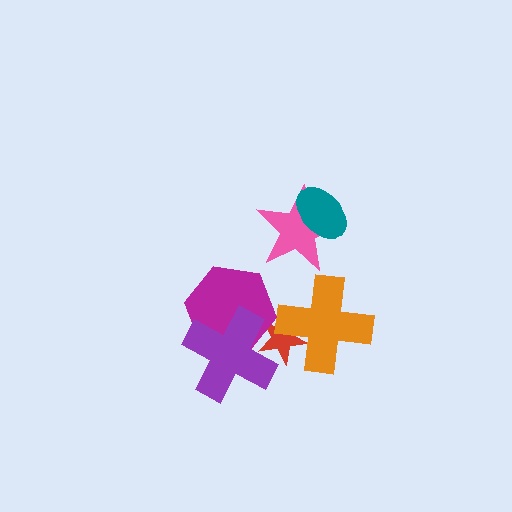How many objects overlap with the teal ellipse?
1 object overlaps with the teal ellipse.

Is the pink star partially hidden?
Yes, it is partially covered by another shape.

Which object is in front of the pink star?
The teal ellipse is in front of the pink star.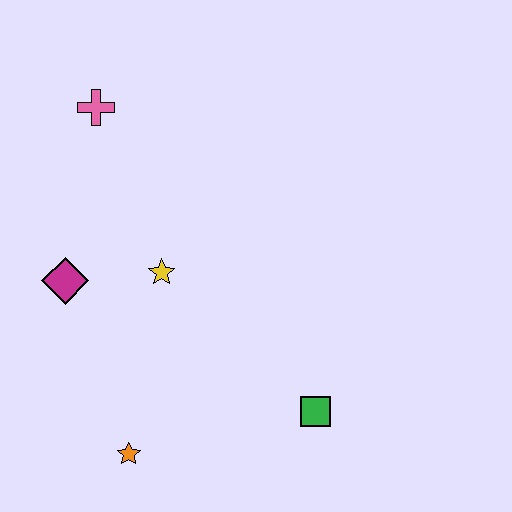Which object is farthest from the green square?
The pink cross is farthest from the green square.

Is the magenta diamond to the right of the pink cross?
No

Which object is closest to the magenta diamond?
The yellow star is closest to the magenta diamond.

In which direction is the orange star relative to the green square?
The orange star is to the left of the green square.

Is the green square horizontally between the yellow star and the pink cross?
No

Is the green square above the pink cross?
No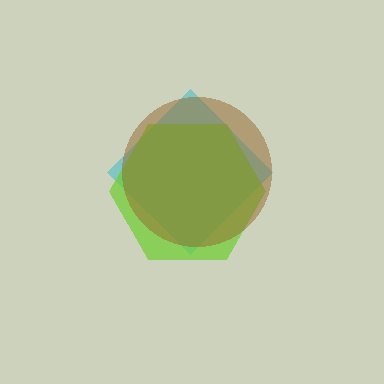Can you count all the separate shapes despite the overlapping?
Yes, there are 3 separate shapes.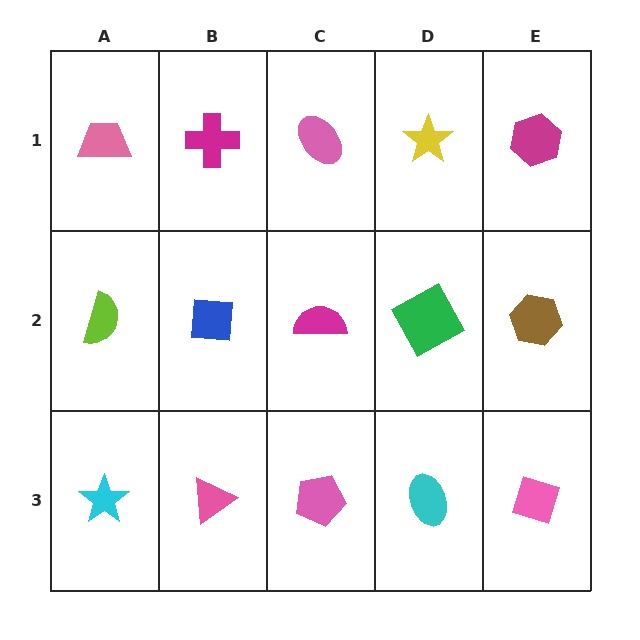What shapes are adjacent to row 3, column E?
A brown hexagon (row 2, column E), a cyan ellipse (row 3, column D).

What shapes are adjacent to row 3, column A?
A lime semicircle (row 2, column A), a pink triangle (row 3, column B).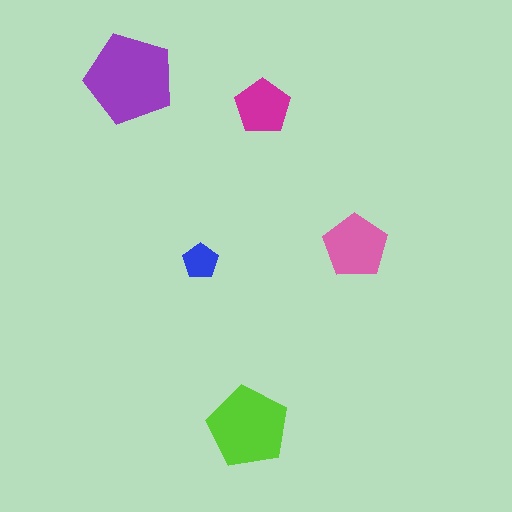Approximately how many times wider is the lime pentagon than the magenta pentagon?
About 1.5 times wider.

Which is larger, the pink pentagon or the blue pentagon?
The pink one.